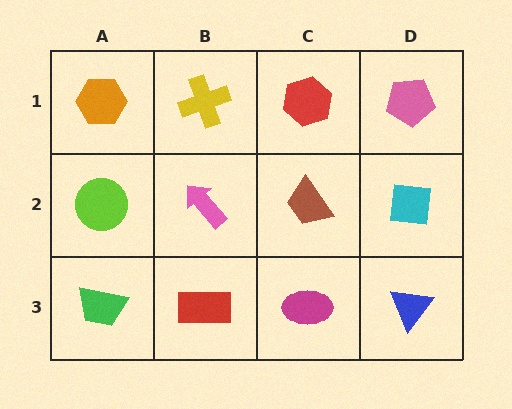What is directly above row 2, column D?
A pink pentagon.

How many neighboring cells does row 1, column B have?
3.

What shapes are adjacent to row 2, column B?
A yellow cross (row 1, column B), a red rectangle (row 3, column B), a lime circle (row 2, column A), a brown trapezoid (row 2, column C).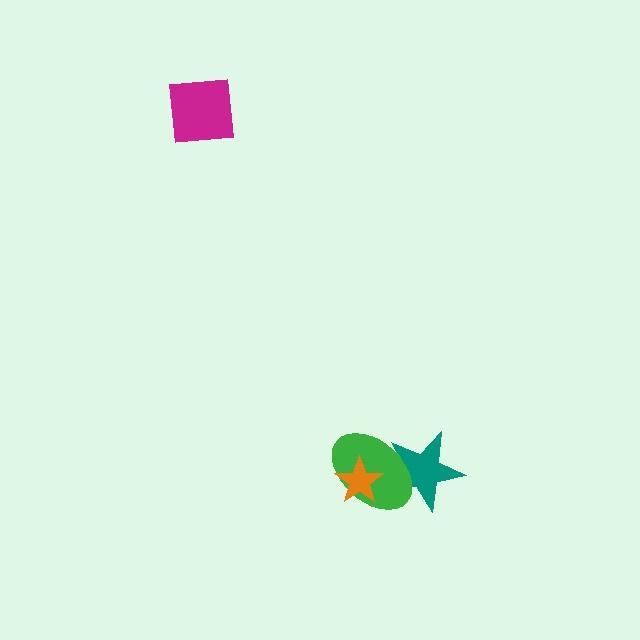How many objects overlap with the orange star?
1 object overlaps with the orange star.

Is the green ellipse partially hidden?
Yes, it is partially covered by another shape.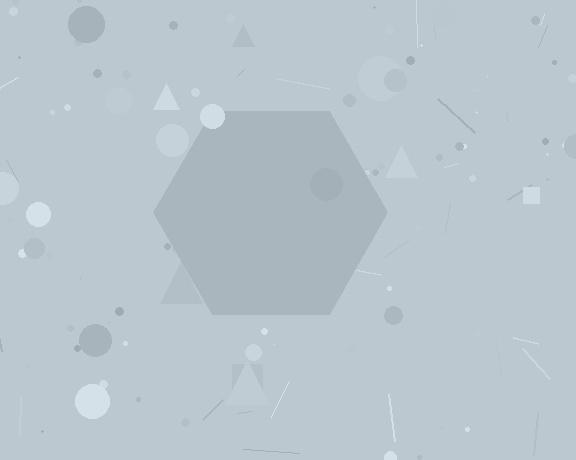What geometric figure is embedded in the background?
A hexagon is embedded in the background.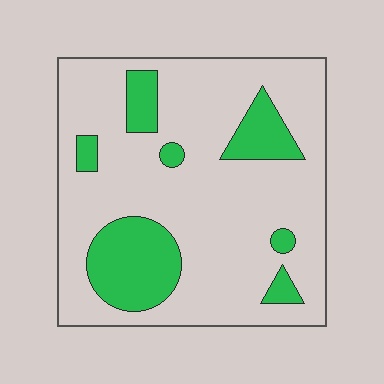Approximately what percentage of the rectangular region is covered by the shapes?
Approximately 20%.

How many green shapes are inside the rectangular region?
7.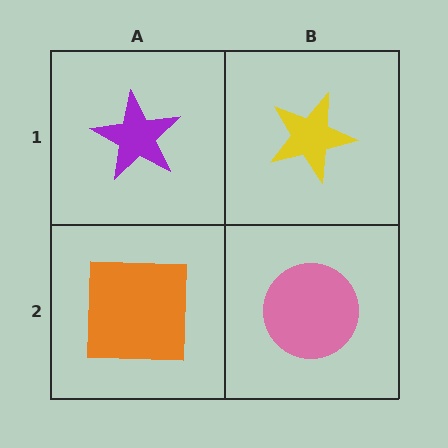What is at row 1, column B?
A yellow star.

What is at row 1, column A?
A purple star.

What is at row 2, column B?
A pink circle.